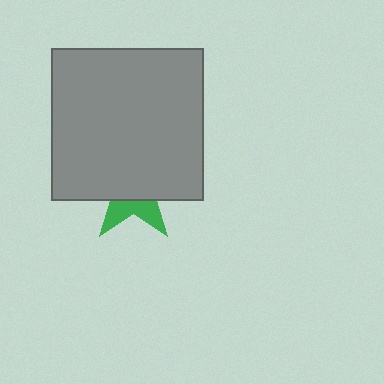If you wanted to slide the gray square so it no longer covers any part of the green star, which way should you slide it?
Slide it up — that is the most direct way to separate the two shapes.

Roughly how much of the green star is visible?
A small part of it is visible (roughly 31%).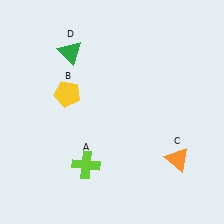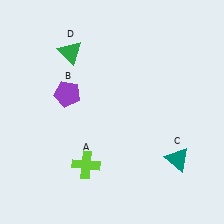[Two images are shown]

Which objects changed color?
B changed from yellow to purple. C changed from orange to teal.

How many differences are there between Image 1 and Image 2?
There are 2 differences between the two images.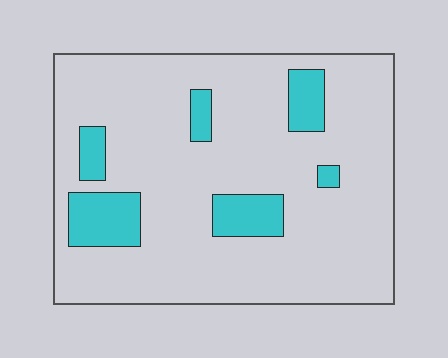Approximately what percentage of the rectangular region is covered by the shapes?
Approximately 15%.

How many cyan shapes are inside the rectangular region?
6.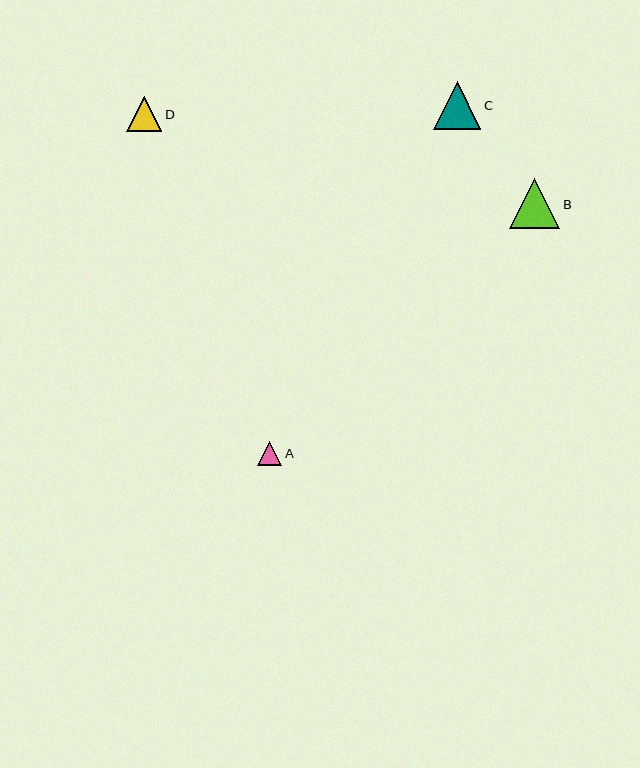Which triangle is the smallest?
Triangle A is the smallest with a size of approximately 24 pixels.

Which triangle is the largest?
Triangle B is the largest with a size of approximately 50 pixels.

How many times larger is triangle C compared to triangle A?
Triangle C is approximately 2.0 times the size of triangle A.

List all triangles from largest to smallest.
From largest to smallest: B, C, D, A.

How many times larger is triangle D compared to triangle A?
Triangle D is approximately 1.5 times the size of triangle A.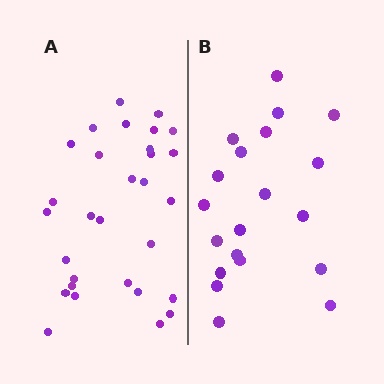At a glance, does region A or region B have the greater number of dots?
Region A (the left region) has more dots.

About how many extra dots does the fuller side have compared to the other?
Region A has roughly 10 or so more dots than region B.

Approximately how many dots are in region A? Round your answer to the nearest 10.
About 30 dots.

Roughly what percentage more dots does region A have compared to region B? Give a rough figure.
About 50% more.